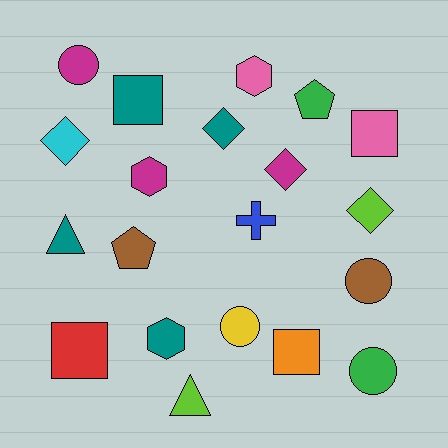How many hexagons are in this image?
There are 3 hexagons.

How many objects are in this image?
There are 20 objects.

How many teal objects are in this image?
There are 4 teal objects.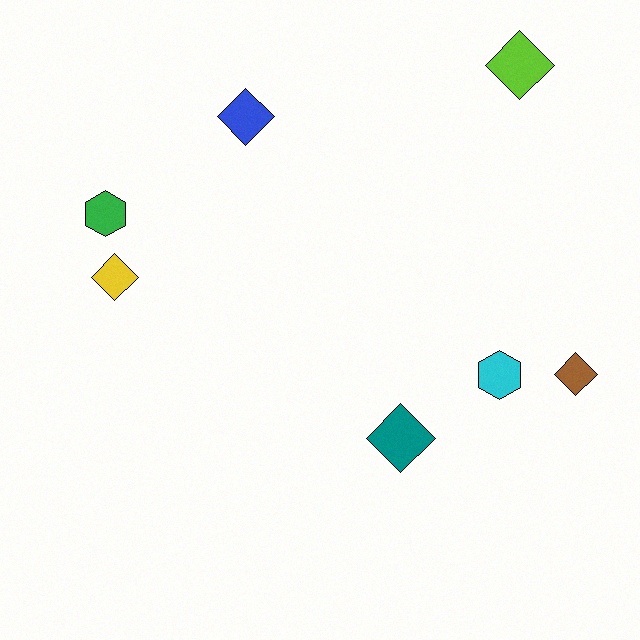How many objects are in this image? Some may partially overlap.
There are 7 objects.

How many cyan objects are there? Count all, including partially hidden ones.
There is 1 cyan object.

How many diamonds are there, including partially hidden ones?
There are 5 diamonds.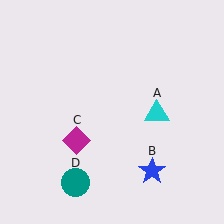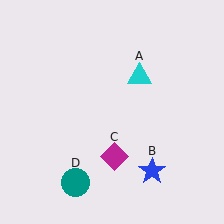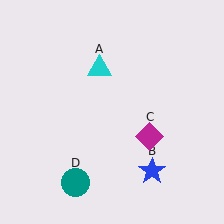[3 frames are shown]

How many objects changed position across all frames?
2 objects changed position: cyan triangle (object A), magenta diamond (object C).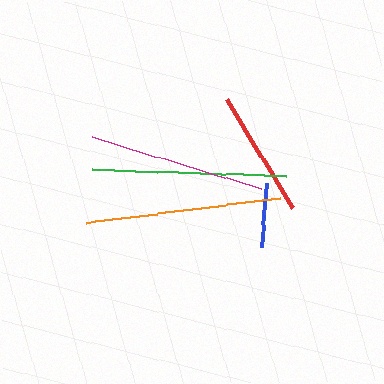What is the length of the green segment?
The green segment is approximately 194 pixels long.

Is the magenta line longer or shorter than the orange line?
The orange line is longer than the magenta line.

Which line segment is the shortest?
The blue line is the shortest at approximately 64 pixels.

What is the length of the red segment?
The red segment is approximately 127 pixels long.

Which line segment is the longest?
The orange line is the longest at approximately 196 pixels.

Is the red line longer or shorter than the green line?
The green line is longer than the red line.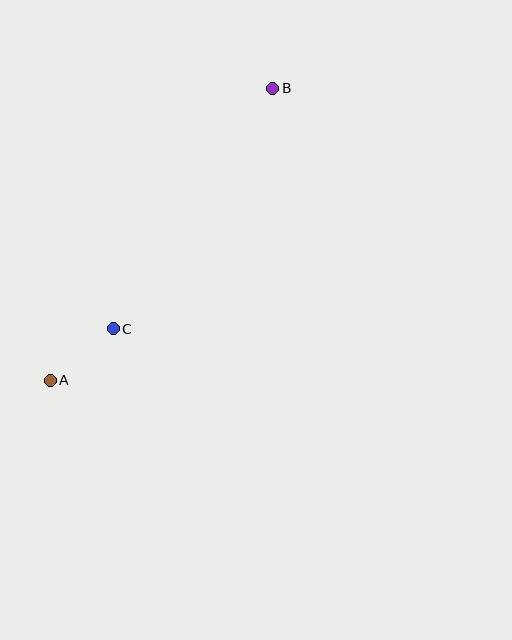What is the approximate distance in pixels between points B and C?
The distance between B and C is approximately 289 pixels.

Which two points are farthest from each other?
Points A and B are farthest from each other.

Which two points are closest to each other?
Points A and C are closest to each other.